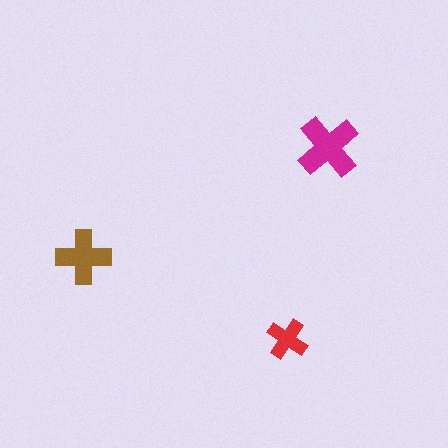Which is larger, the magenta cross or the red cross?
The magenta one.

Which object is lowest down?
The red cross is bottommost.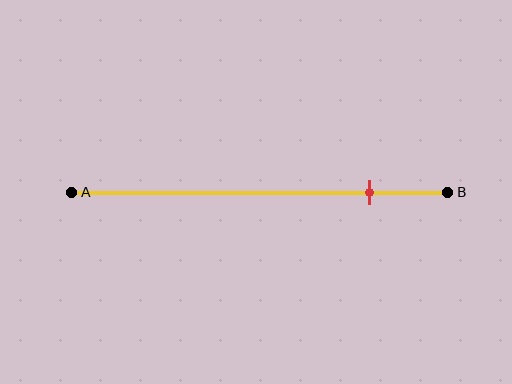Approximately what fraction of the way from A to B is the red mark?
The red mark is approximately 80% of the way from A to B.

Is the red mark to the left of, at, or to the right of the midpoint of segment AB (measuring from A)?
The red mark is to the right of the midpoint of segment AB.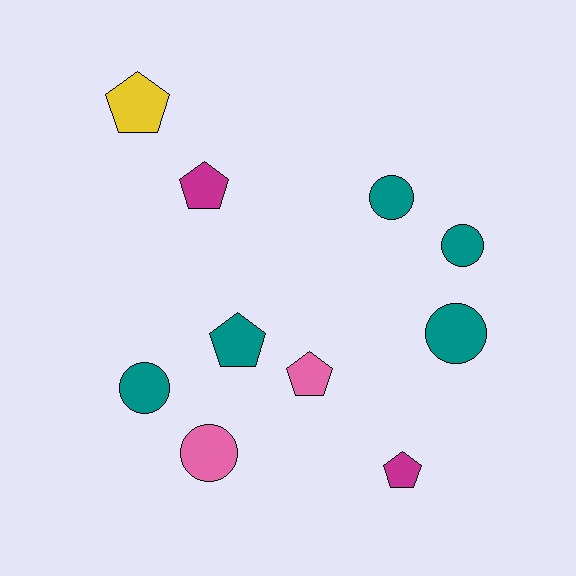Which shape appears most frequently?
Circle, with 5 objects.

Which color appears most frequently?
Teal, with 5 objects.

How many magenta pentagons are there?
There are 2 magenta pentagons.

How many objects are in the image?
There are 10 objects.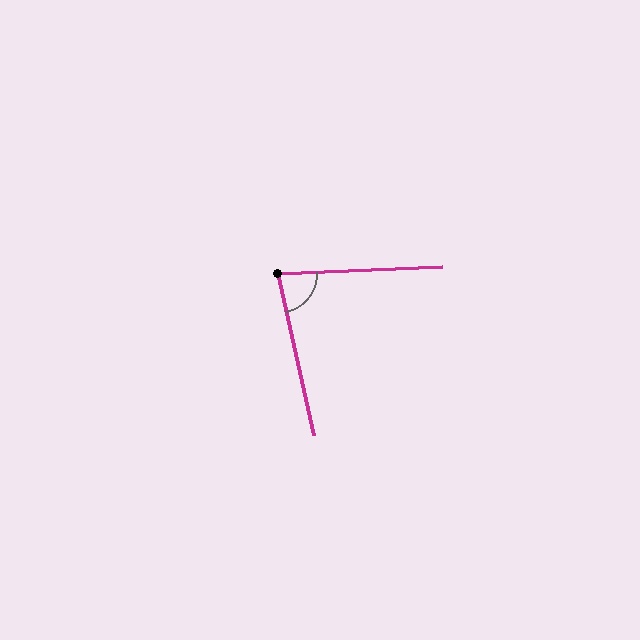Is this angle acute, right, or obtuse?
It is acute.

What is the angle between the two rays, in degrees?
Approximately 80 degrees.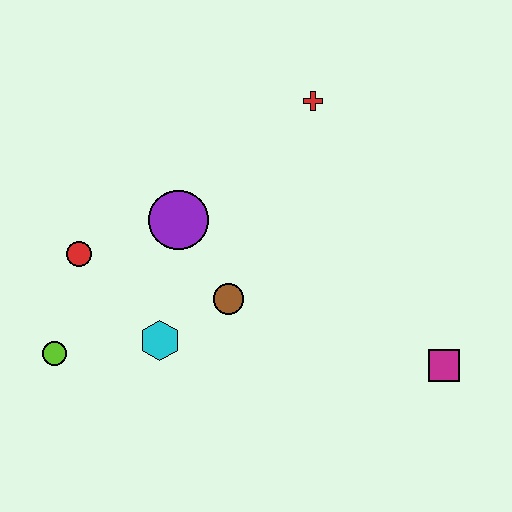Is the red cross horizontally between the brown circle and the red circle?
No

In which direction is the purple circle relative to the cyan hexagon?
The purple circle is above the cyan hexagon.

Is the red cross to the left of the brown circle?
No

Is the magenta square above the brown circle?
No